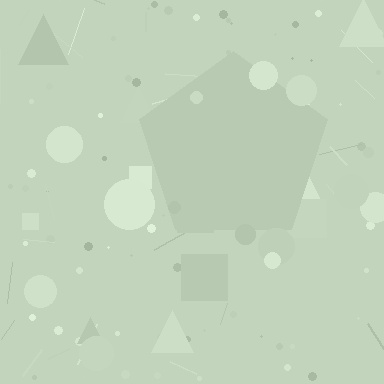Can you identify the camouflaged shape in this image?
The camouflaged shape is a pentagon.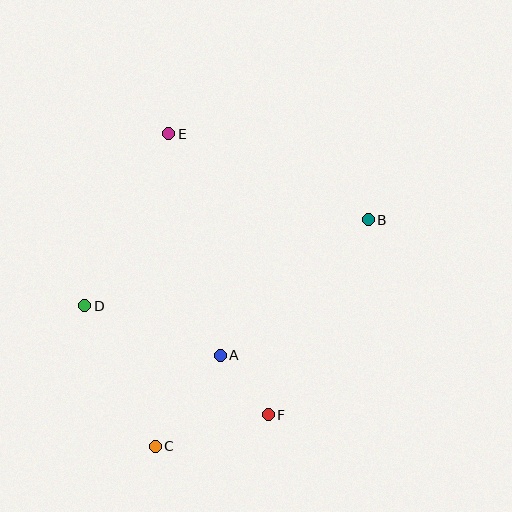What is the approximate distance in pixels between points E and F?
The distance between E and F is approximately 298 pixels.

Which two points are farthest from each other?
Points C and E are farthest from each other.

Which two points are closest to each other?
Points A and F are closest to each other.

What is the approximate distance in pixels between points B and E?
The distance between B and E is approximately 217 pixels.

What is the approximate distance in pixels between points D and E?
The distance between D and E is approximately 191 pixels.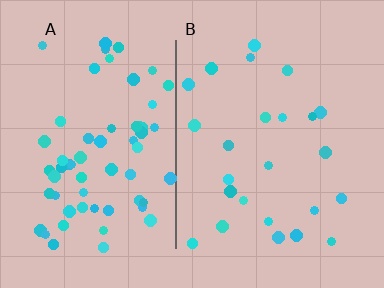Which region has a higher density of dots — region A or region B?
A (the left).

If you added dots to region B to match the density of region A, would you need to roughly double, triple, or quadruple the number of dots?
Approximately triple.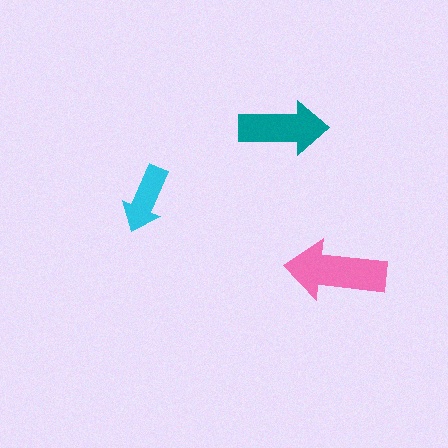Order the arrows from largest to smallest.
the pink one, the teal one, the cyan one.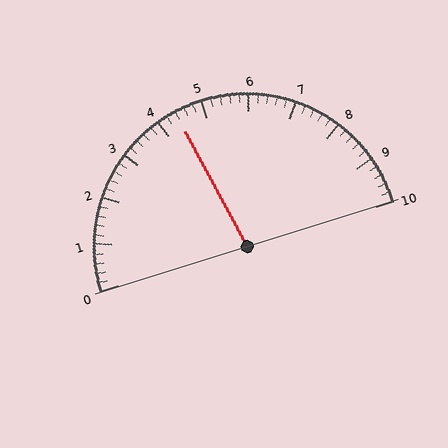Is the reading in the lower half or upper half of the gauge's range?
The reading is in the lower half of the range (0 to 10).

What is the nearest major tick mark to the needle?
The nearest major tick mark is 4.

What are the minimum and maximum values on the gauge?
The gauge ranges from 0 to 10.